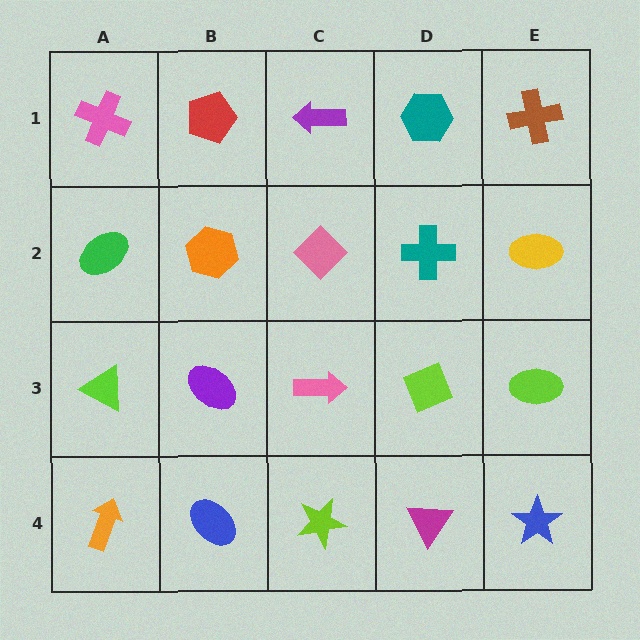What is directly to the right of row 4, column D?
A blue star.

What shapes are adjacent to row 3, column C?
A pink diamond (row 2, column C), a lime star (row 4, column C), a purple ellipse (row 3, column B), a lime diamond (row 3, column D).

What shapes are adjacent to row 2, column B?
A red pentagon (row 1, column B), a purple ellipse (row 3, column B), a green ellipse (row 2, column A), a pink diamond (row 2, column C).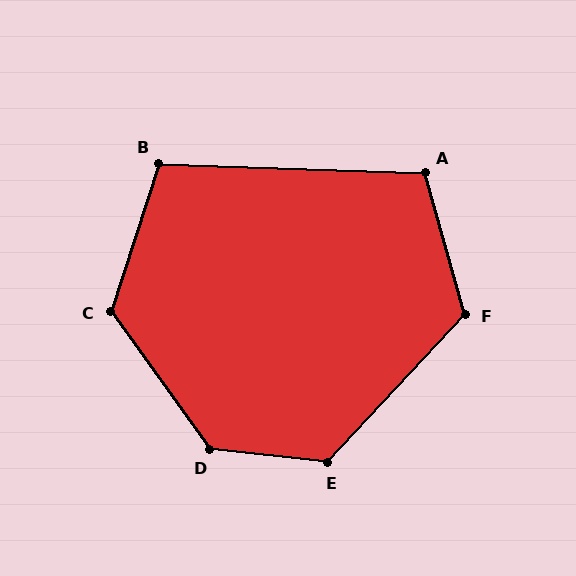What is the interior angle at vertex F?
Approximately 121 degrees (obtuse).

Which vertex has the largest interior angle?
D, at approximately 132 degrees.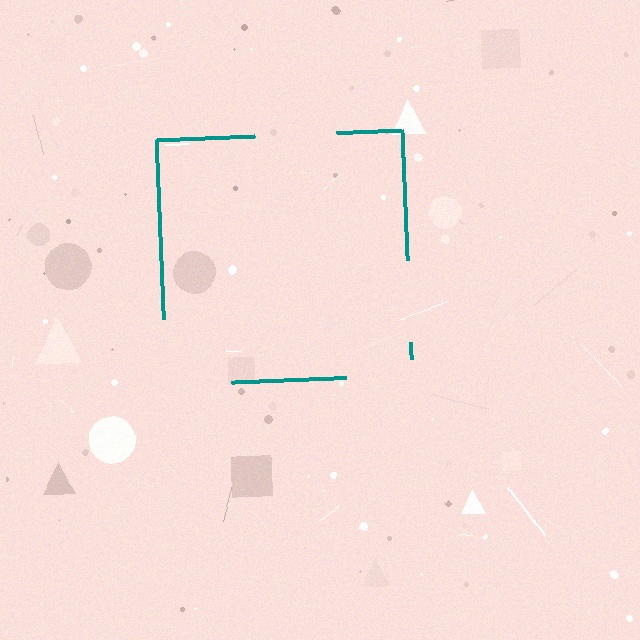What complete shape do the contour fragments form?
The contour fragments form a square.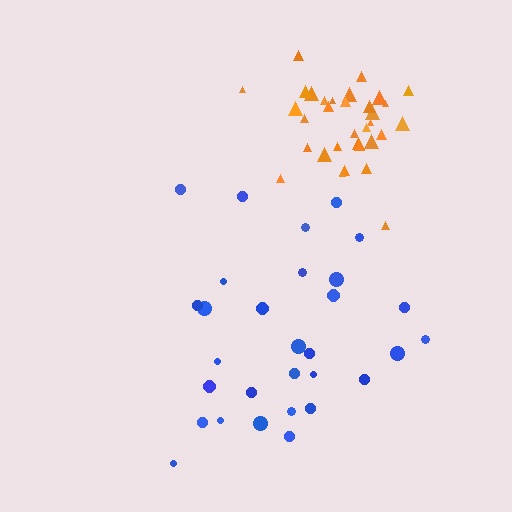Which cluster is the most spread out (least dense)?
Blue.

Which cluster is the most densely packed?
Orange.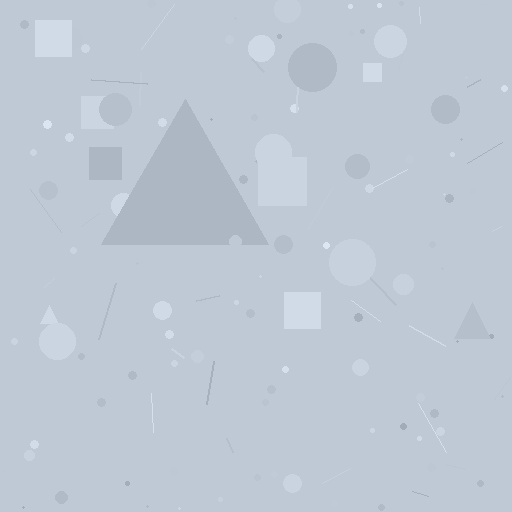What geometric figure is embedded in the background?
A triangle is embedded in the background.